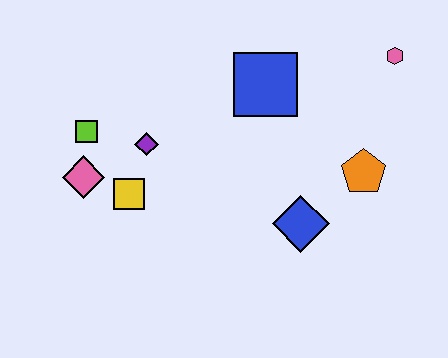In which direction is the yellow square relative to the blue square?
The yellow square is to the left of the blue square.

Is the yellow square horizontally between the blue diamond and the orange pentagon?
No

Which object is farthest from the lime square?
The pink hexagon is farthest from the lime square.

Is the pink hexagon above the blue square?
Yes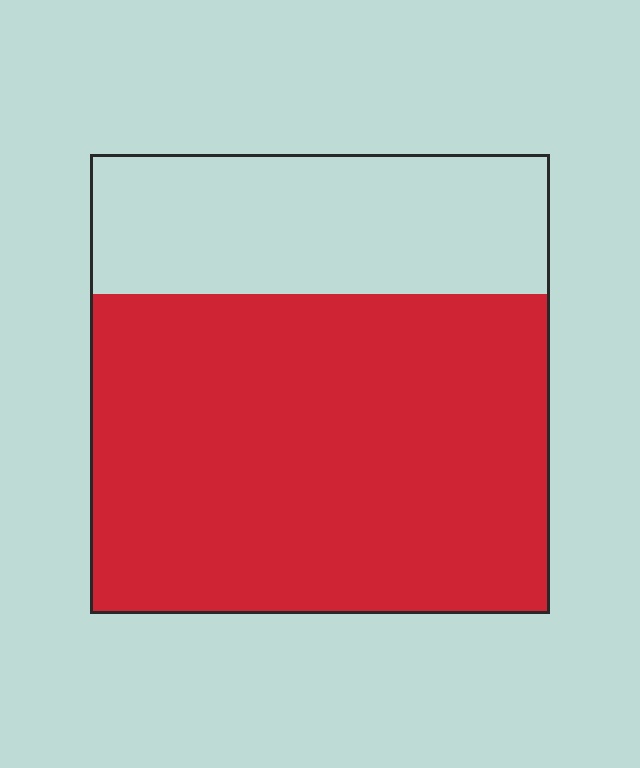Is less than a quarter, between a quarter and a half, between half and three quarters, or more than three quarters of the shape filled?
Between half and three quarters.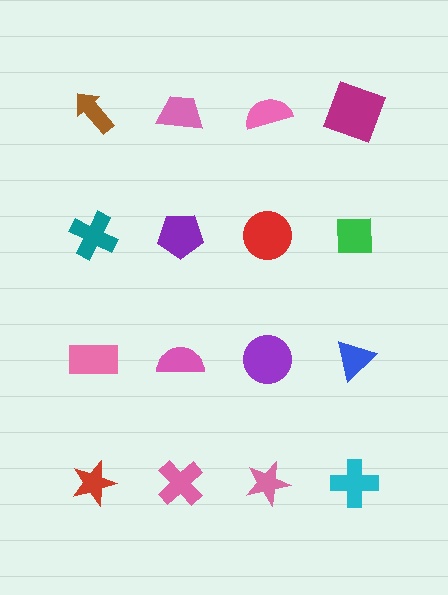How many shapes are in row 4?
4 shapes.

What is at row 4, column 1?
A red star.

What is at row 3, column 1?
A pink rectangle.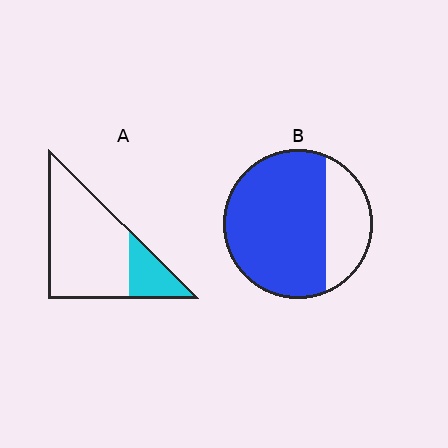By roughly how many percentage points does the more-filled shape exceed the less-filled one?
By roughly 50 percentage points (B over A).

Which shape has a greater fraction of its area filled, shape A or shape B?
Shape B.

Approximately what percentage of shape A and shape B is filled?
A is approximately 20% and B is approximately 75%.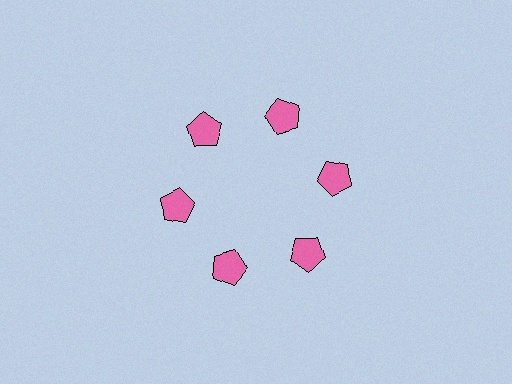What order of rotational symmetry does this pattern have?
This pattern has 6-fold rotational symmetry.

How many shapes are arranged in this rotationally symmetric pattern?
There are 6 shapes, arranged in 6 groups of 1.